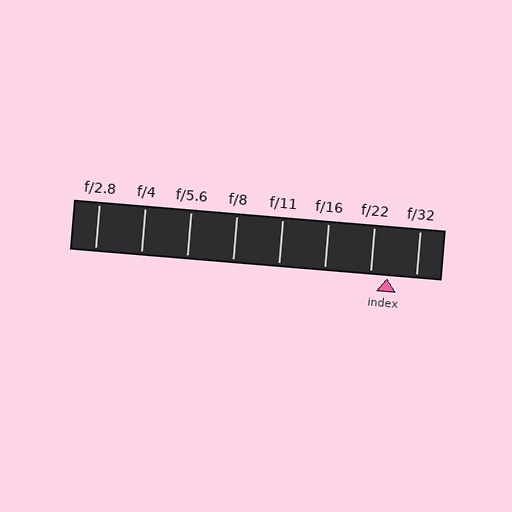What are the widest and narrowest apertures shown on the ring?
The widest aperture shown is f/2.8 and the narrowest is f/32.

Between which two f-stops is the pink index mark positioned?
The index mark is between f/22 and f/32.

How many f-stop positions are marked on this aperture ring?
There are 8 f-stop positions marked.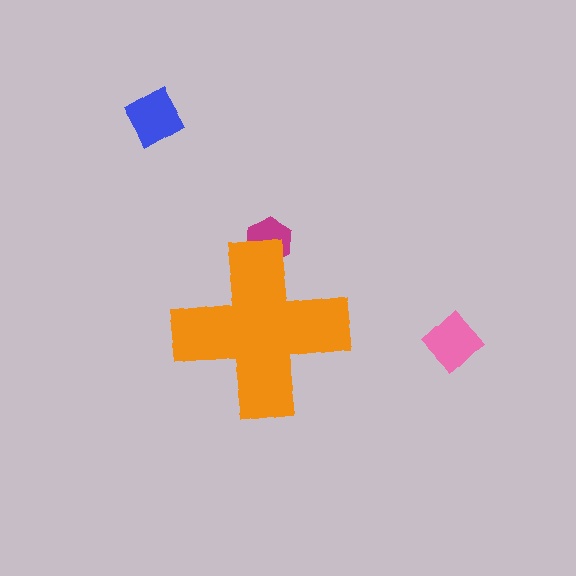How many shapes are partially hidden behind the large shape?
1 shape is partially hidden.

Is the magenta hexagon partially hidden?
Yes, the magenta hexagon is partially hidden behind the orange cross.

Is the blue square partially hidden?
No, the blue square is fully visible.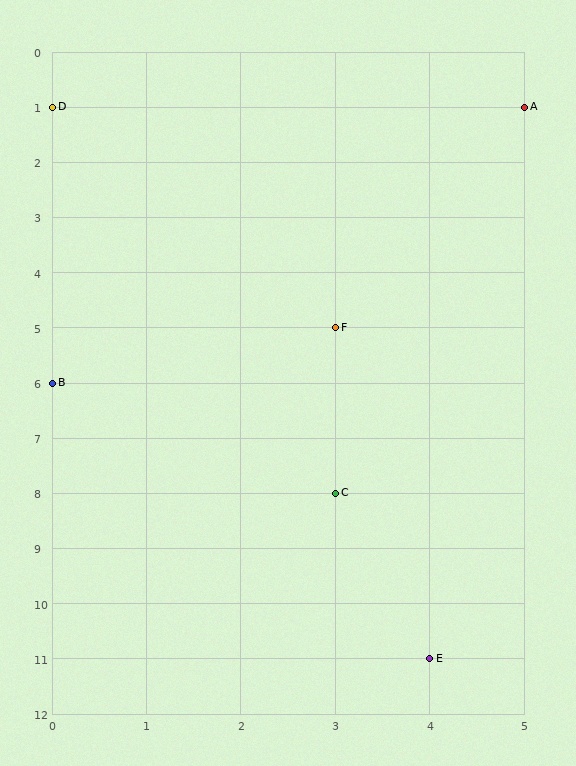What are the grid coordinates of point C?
Point C is at grid coordinates (3, 8).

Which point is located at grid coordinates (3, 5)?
Point F is at (3, 5).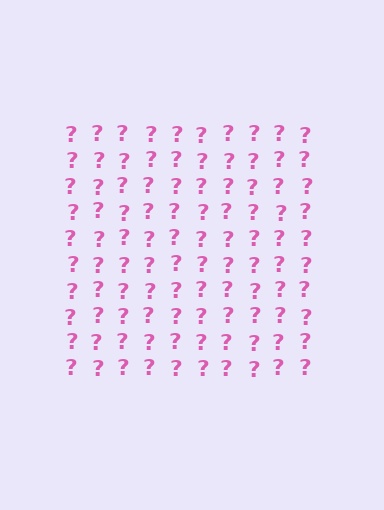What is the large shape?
The large shape is a square.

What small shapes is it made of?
It is made of small question marks.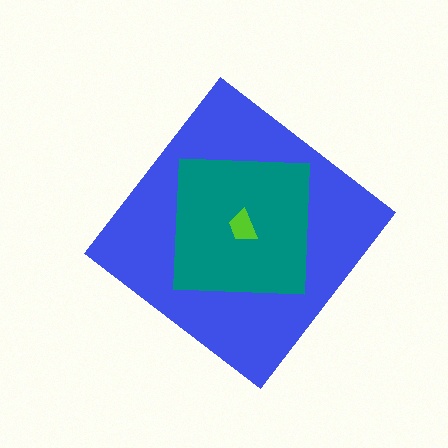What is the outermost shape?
The blue diamond.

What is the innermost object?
The lime trapezoid.